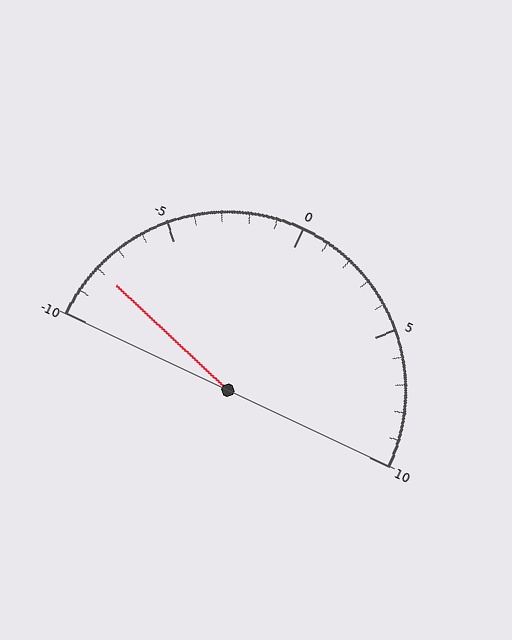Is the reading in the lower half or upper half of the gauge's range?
The reading is in the lower half of the range (-10 to 10).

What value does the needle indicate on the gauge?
The needle indicates approximately -8.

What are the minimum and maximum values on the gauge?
The gauge ranges from -10 to 10.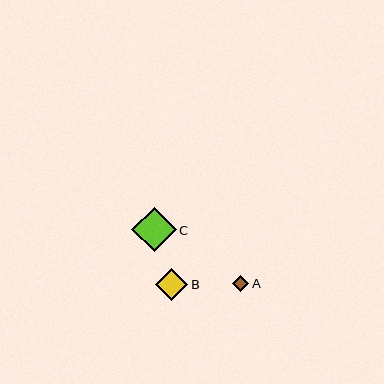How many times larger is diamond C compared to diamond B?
Diamond C is approximately 1.4 times the size of diamond B.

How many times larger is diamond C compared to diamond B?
Diamond C is approximately 1.4 times the size of diamond B.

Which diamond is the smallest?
Diamond A is the smallest with a size of approximately 16 pixels.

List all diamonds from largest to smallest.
From largest to smallest: C, B, A.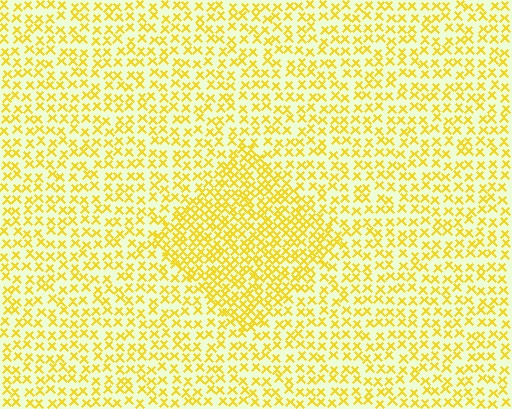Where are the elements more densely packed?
The elements are more densely packed inside the diamond boundary.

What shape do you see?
I see a diamond.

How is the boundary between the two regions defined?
The boundary is defined by a change in element density (approximately 1.8x ratio). All elements are the same color, size, and shape.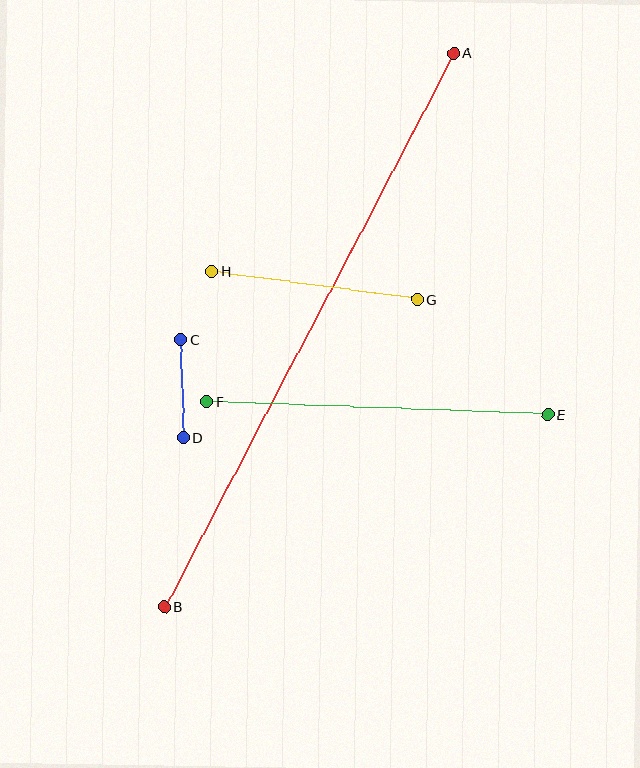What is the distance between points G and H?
The distance is approximately 208 pixels.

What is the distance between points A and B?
The distance is approximately 624 pixels.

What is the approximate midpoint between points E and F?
The midpoint is at approximately (377, 408) pixels.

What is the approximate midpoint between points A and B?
The midpoint is at approximately (309, 330) pixels.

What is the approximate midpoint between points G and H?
The midpoint is at approximately (315, 285) pixels.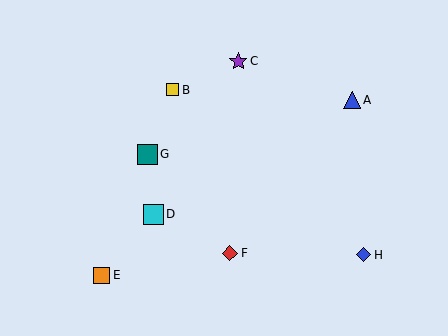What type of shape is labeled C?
Shape C is a purple star.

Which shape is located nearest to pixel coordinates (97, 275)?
The orange square (labeled E) at (101, 275) is nearest to that location.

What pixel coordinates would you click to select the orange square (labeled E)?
Click at (101, 275) to select the orange square E.